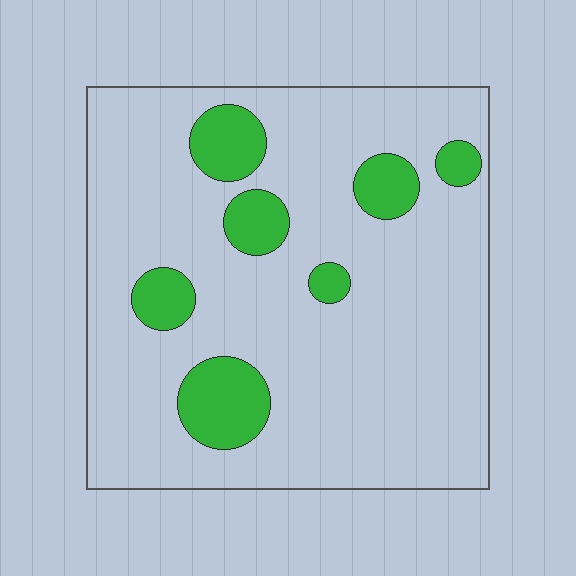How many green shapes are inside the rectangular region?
7.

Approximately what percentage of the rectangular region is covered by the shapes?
Approximately 15%.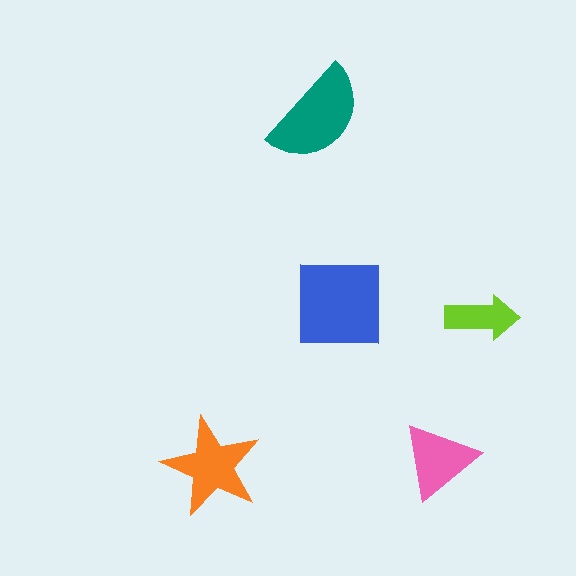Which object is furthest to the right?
The lime arrow is rightmost.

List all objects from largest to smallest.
The blue square, the teal semicircle, the orange star, the pink triangle, the lime arrow.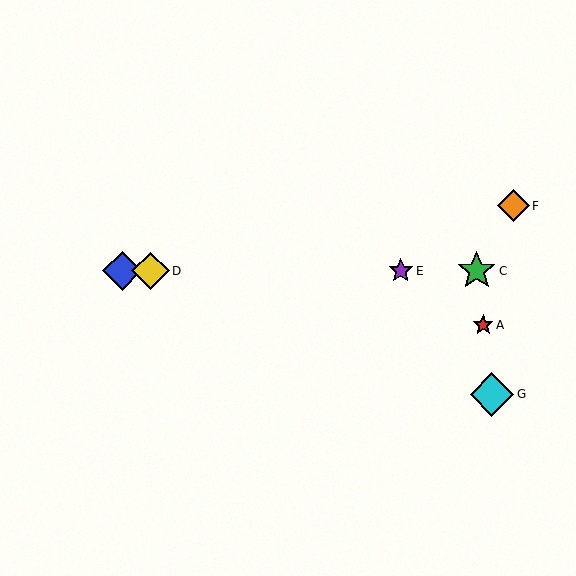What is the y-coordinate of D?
Object D is at y≈271.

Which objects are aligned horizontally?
Objects B, C, D, E are aligned horizontally.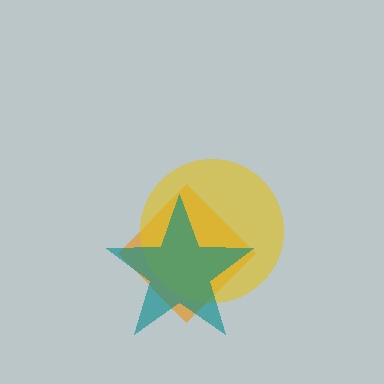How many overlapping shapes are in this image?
There are 3 overlapping shapes in the image.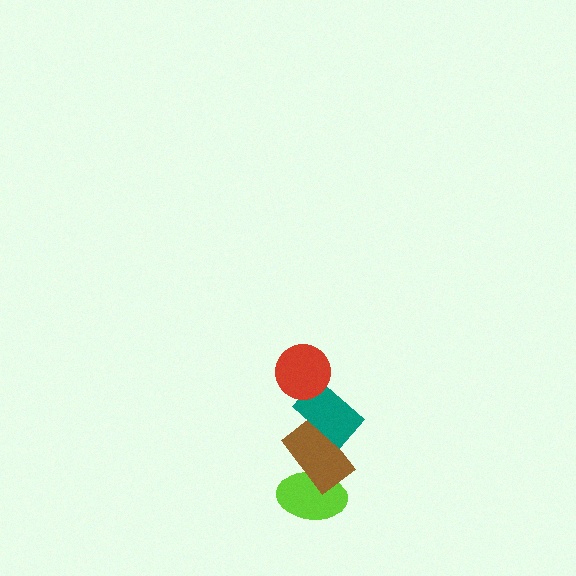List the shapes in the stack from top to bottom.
From top to bottom: the red circle, the teal rectangle, the brown rectangle, the lime ellipse.